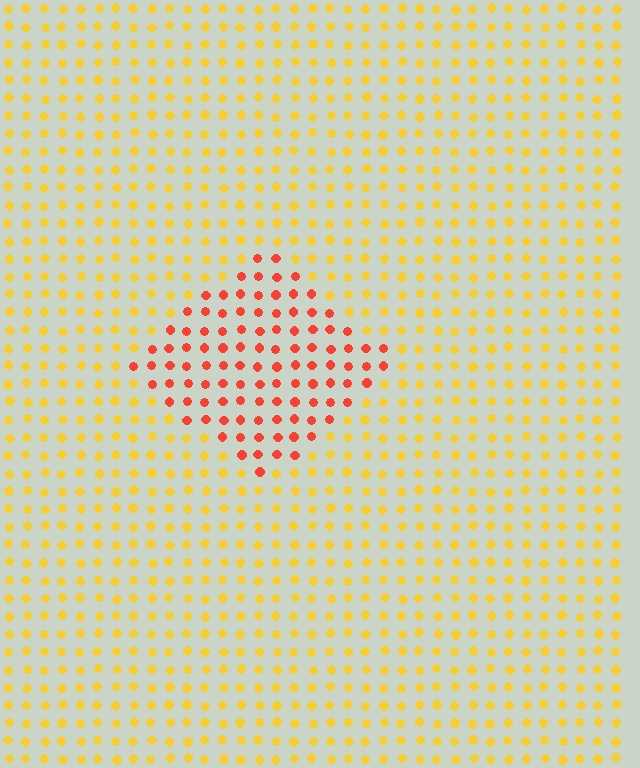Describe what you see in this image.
The image is filled with small yellow elements in a uniform arrangement. A diamond-shaped region is visible where the elements are tinted to a slightly different hue, forming a subtle color boundary.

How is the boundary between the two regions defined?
The boundary is defined purely by a slight shift in hue (about 43 degrees). Spacing, size, and orientation are identical on both sides.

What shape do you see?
I see a diamond.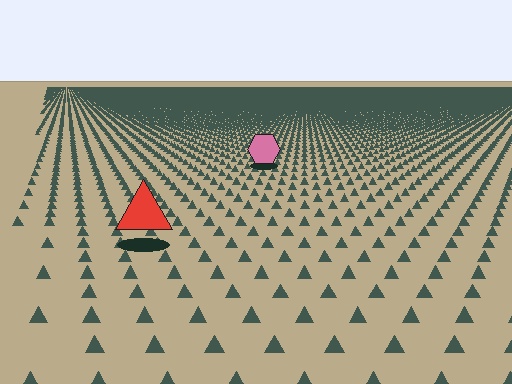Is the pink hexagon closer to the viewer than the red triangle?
No. The red triangle is closer — you can tell from the texture gradient: the ground texture is coarser near it.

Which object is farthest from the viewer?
The pink hexagon is farthest from the viewer. It appears smaller and the ground texture around it is denser.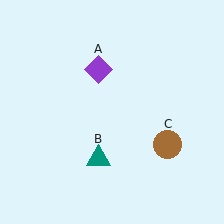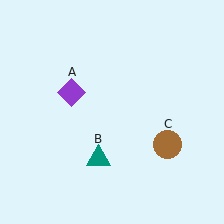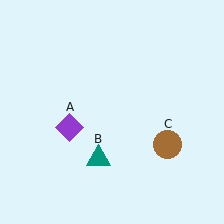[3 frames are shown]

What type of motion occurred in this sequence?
The purple diamond (object A) rotated counterclockwise around the center of the scene.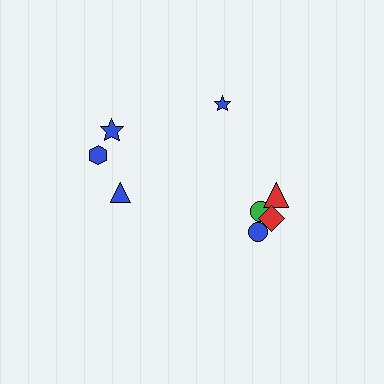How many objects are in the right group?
There are 5 objects.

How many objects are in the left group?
There are 3 objects.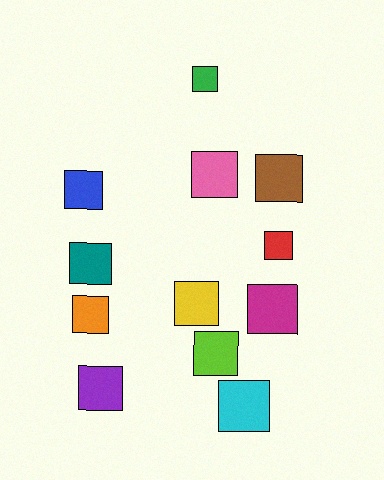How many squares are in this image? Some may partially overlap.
There are 12 squares.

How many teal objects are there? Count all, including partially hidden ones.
There is 1 teal object.